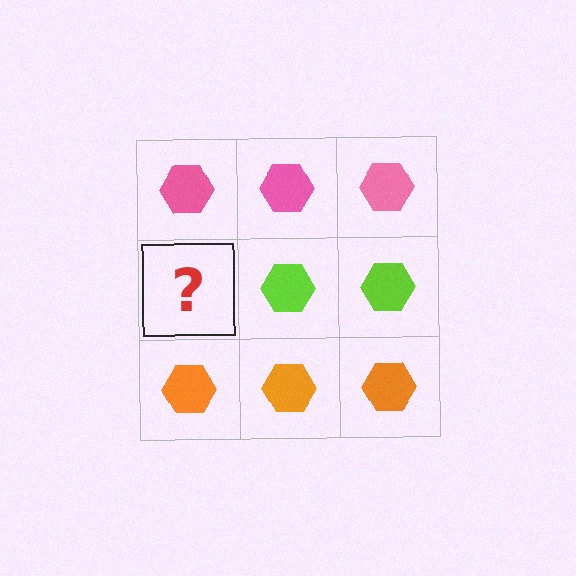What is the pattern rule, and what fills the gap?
The rule is that each row has a consistent color. The gap should be filled with a lime hexagon.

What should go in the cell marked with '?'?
The missing cell should contain a lime hexagon.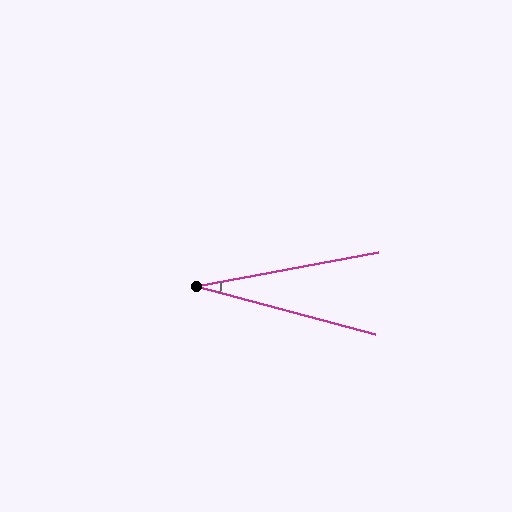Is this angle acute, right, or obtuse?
It is acute.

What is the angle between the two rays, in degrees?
Approximately 26 degrees.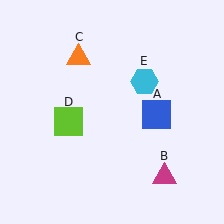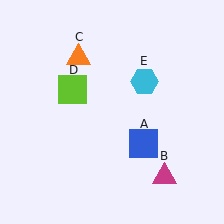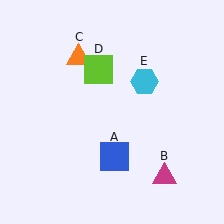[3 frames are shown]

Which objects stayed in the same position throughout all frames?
Magenta triangle (object B) and orange triangle (object C) and cyan hexagon (object E) remained stationary.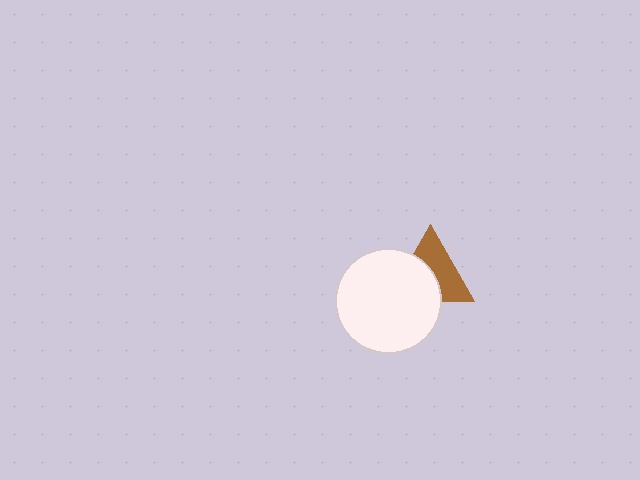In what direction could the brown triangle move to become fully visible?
The brown triangle could move toward the upper-right. That would shift it out from behind the white circle entirely.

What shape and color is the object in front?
The object in front is a white circle.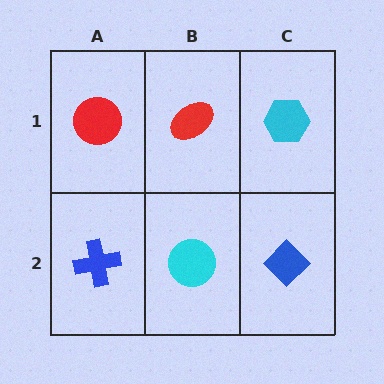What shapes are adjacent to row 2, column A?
A red circle (row 1, column A), a cyan circle (row 2, column B).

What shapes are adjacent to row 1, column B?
A cyan circle (row 2, column B), a red circle (row 1, column A), a cyan hexagon (row 1, column C).